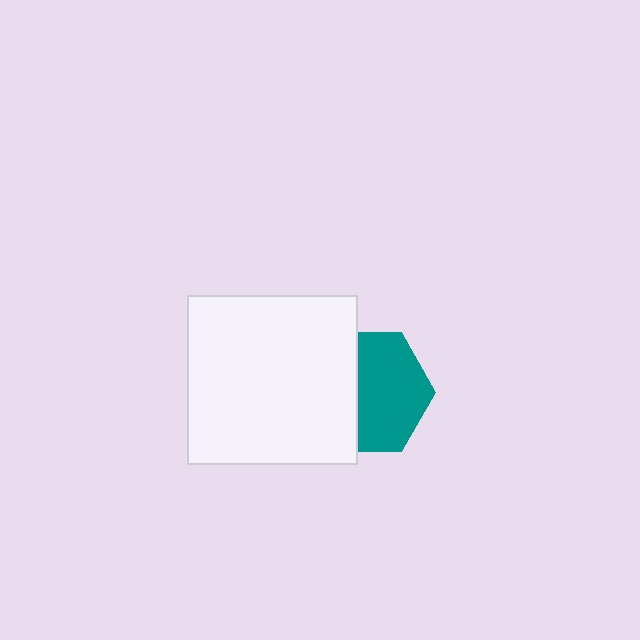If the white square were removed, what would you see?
You would see the complete teal hexagon.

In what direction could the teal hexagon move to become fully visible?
The teal hexagon could move right. That would shift it out from behind the white square entirely.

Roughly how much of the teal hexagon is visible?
About half of it is visible (roughly 59%).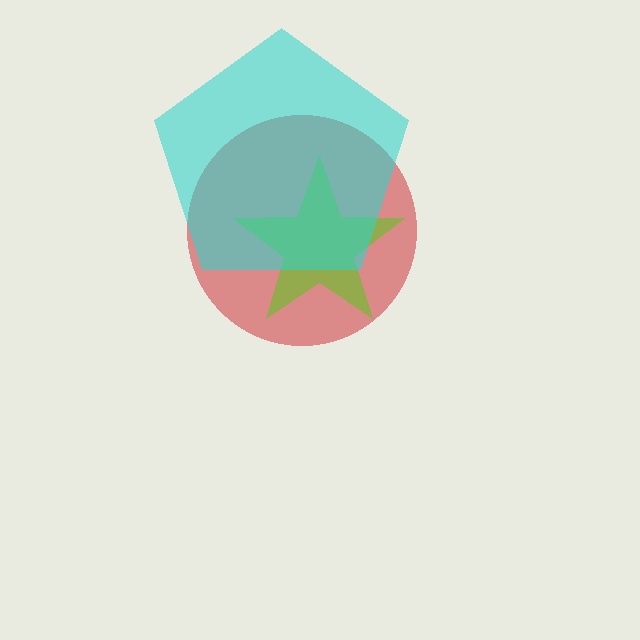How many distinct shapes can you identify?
There are 3 distinct shapes: a red circle, a lime star, a cyan pentagon.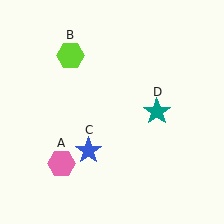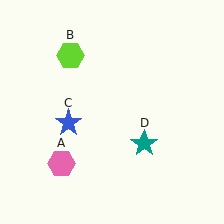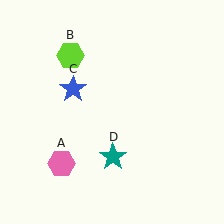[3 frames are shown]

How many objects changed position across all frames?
2 objects changed position: blue star (object C), teal star (object D).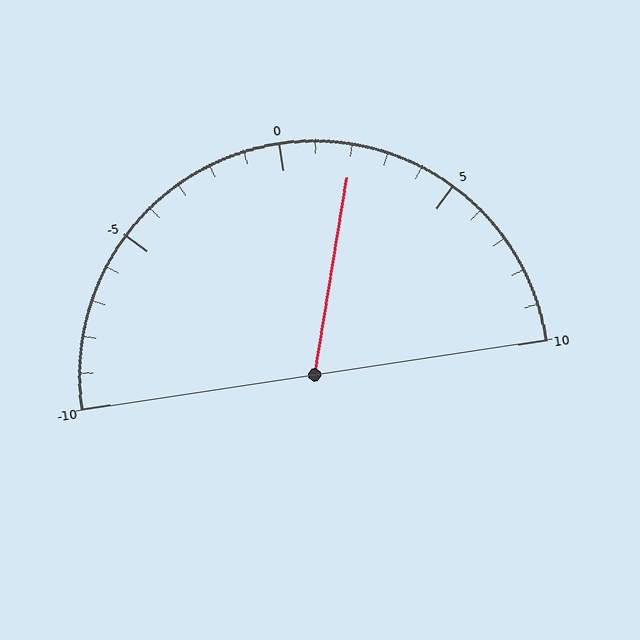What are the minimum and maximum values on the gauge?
The gauge ranges from -10 to 10.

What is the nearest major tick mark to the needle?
The nearest major tick mark is 0.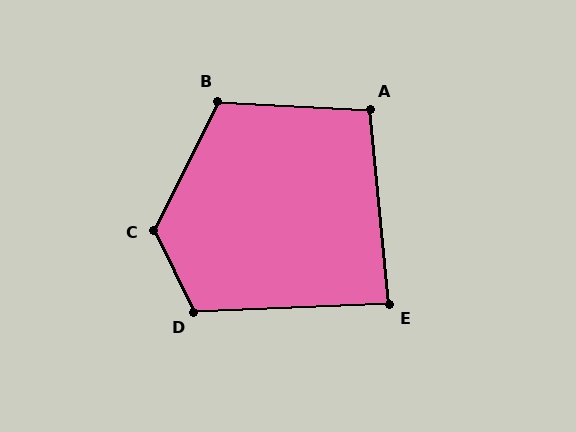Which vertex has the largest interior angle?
C, at approximately 128 degrees.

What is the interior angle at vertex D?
Approximately 114 degrees (obtuse).